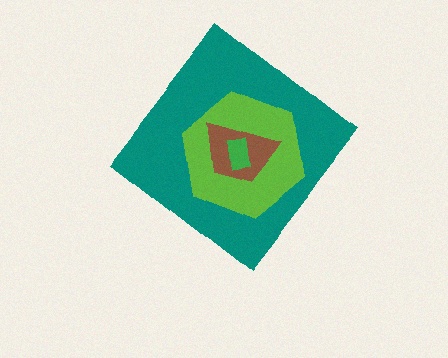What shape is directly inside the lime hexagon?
The brown trapezoid.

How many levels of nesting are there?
4.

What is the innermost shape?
The green rectangle.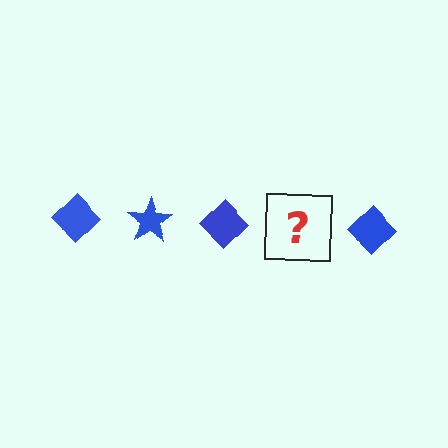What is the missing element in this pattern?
The missing element is a blue star.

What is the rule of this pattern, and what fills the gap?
The rule is that the pattern cycles through diamond, star shapes in blue. The gap should be filled with a blue star.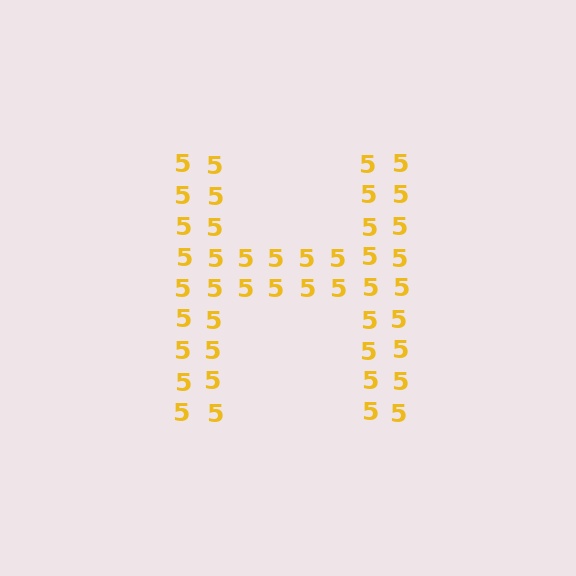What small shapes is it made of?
It is made of small digit 5's.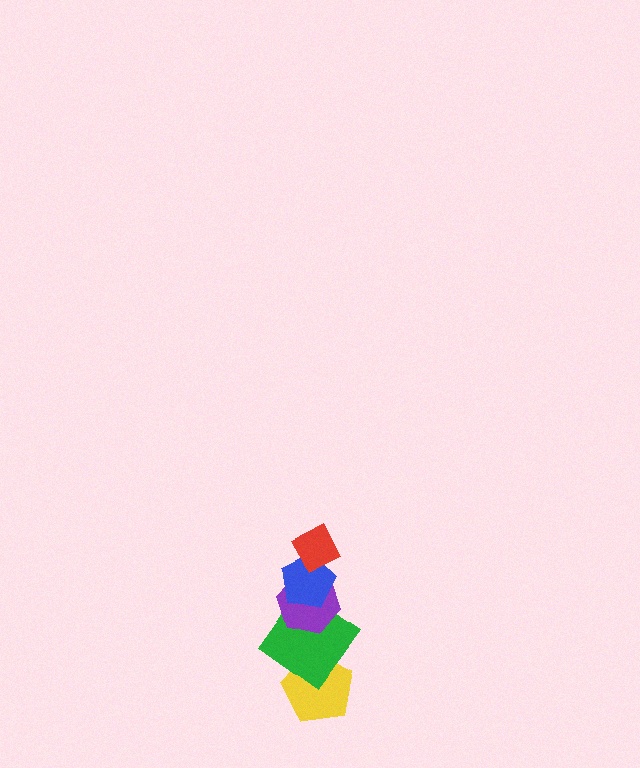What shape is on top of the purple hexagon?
The blue pentagon is on top of the purple hexagon.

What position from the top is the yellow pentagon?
The yellow pentagon is 5th from the top.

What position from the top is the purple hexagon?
The purple hexagon is 3rd from the top.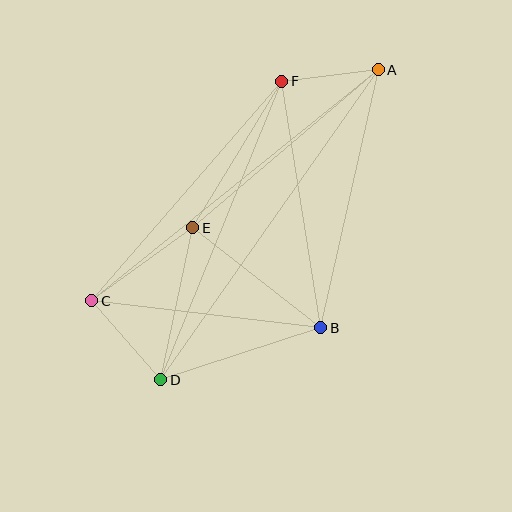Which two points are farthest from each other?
Points A and D are farthest from each other.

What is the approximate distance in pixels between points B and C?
The distance between B and C is approximately 231 pixels.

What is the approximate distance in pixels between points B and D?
The distance between B and D is approximately 168 pixels.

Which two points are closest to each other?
Points A and F are closest to each other.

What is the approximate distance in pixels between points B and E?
The distance between B and E is approximately 162 pixels.